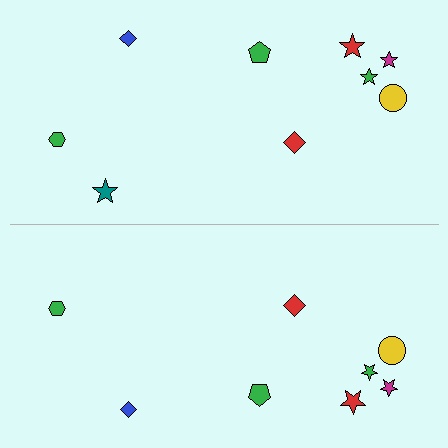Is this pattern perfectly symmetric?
No, the pattern is not perfectly symmetric. A teal star is missing from the bottom side.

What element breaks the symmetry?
A teal star is missing from the bottom side.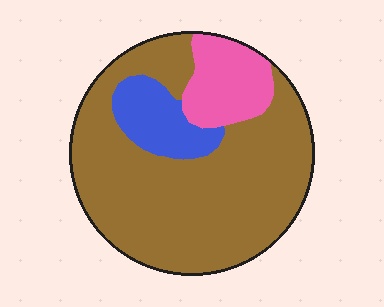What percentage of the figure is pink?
Pink covers about 15% of the figure.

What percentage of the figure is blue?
Blue takes up less than a sixth of the figure.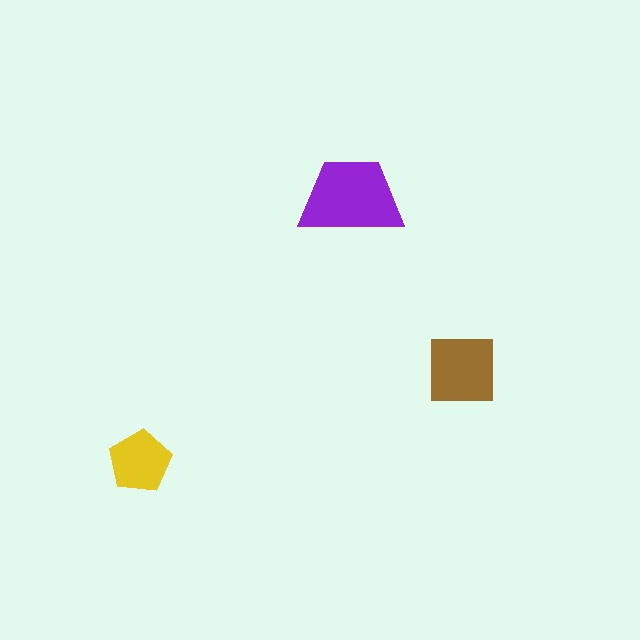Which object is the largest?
The purple trapezoid.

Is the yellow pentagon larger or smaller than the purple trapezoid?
Smaller.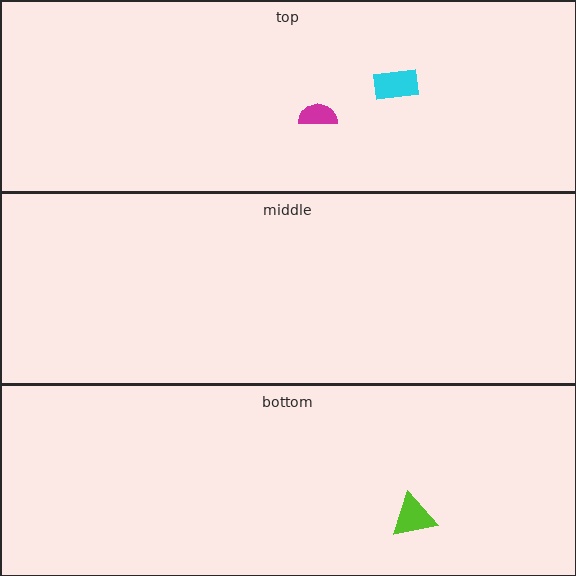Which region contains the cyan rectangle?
The top region.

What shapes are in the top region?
The cyan rectangle, the magenta semicircle.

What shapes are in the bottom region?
The lime triangle.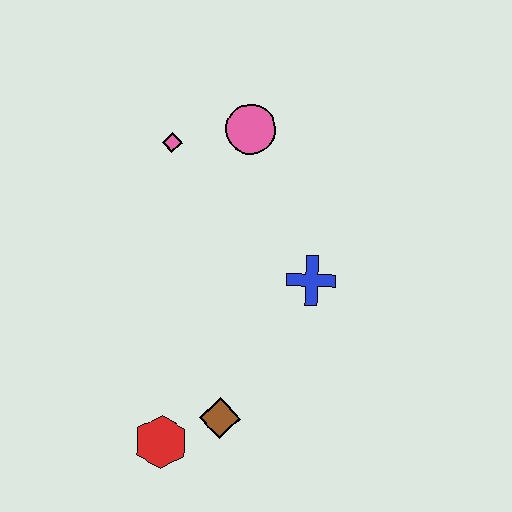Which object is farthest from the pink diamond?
The red hexagon is farthest from the pink diamond.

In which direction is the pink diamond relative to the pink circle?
The pink diamond is to the left of the pink circle.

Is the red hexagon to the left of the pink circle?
Yes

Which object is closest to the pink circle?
The pink diamond is closest to the pink circle.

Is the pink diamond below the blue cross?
No